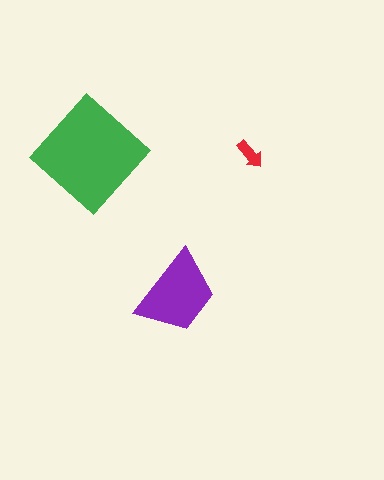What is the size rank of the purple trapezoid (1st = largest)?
2nd.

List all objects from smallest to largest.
The red arrow, the purple trapezoid, the green diamond.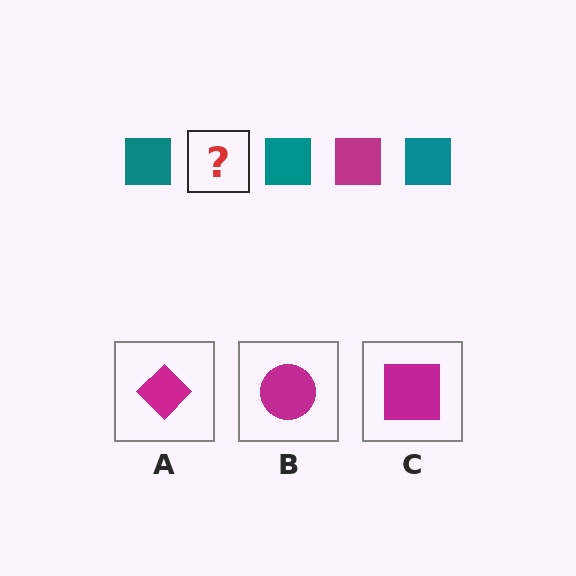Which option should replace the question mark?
Option C.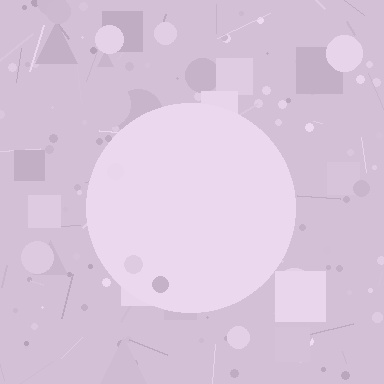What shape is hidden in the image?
A circle is hidden in the image.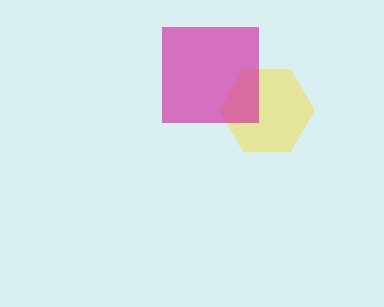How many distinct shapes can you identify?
There are 2 distinct shapes: a yellow hexagon, a magenta square.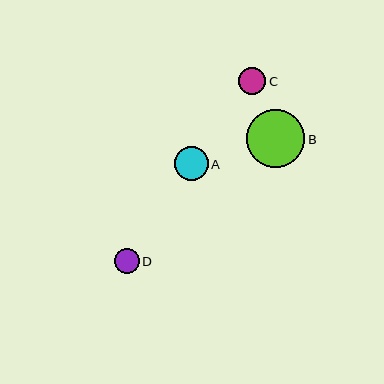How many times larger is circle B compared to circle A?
Circle B is approximately 1.7 times the size of circle A.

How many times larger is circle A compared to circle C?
Circle A is approximately 1.2 times the size of circle C.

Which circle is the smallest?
Circle D is the smallest with a size of approximately 25 pixels.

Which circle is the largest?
Circle B is the largest with a size of approximately 58 pixels.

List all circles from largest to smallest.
From largest to smallest: B, A, C, D.